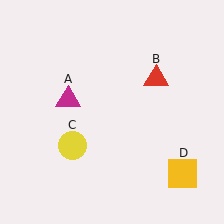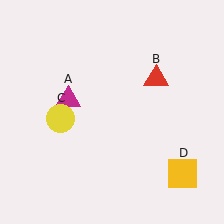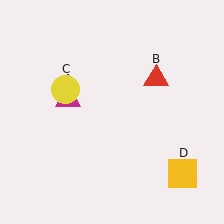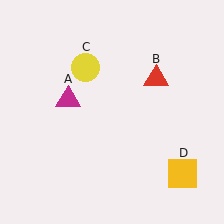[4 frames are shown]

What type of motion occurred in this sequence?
The yellow circle (object C) rotated clockwise around the center of the scene.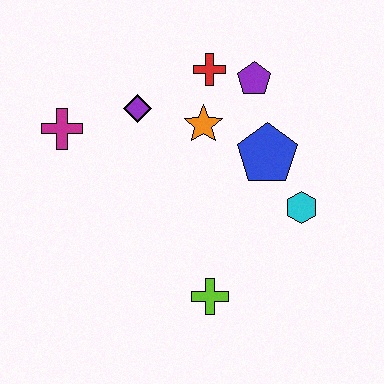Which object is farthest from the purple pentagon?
The lime cross is farthest from the purple pentagon.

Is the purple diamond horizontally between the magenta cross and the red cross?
Yes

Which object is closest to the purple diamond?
The orange star is closest to the purple diamond.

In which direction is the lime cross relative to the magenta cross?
The lime cross is below the magenta cross.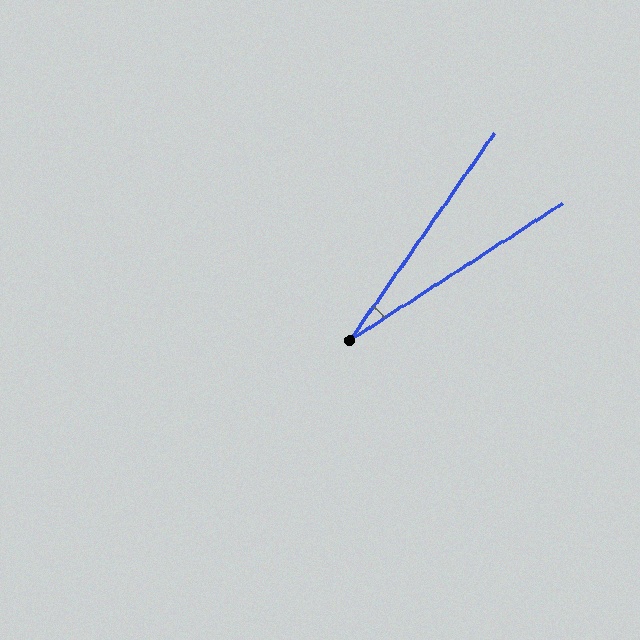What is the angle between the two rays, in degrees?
Approximately 22 degrees.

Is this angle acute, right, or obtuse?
It is acute.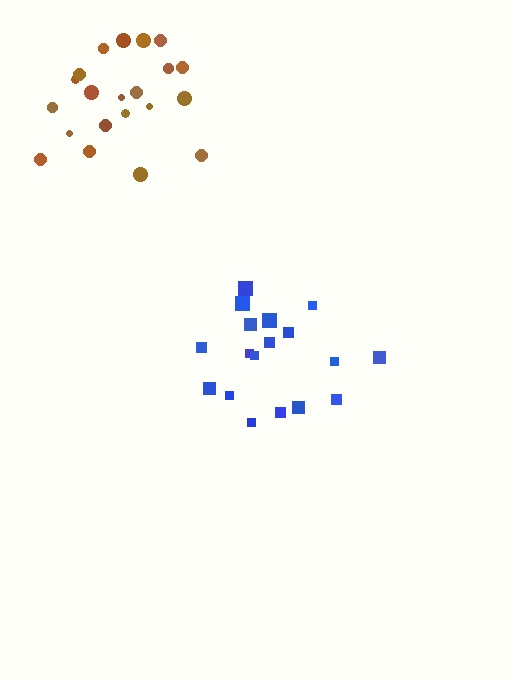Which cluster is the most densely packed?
Brown.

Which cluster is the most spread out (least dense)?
Blue.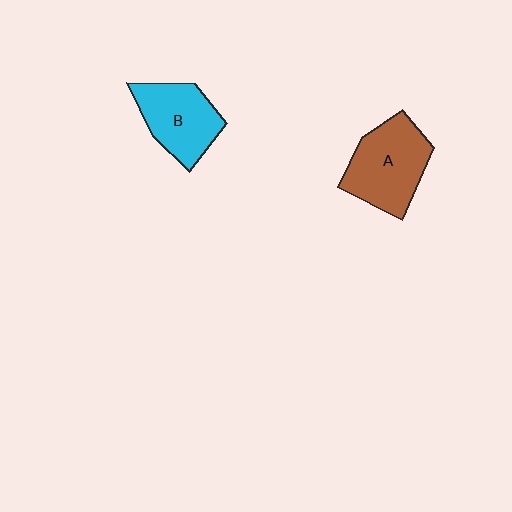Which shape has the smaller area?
Shape B (cyan).